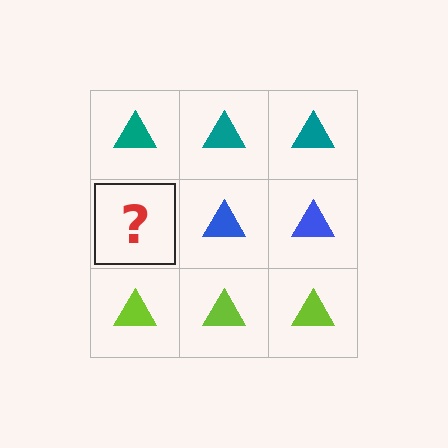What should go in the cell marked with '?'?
The missing cell should contain a blue triangle.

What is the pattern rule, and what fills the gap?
The rule is that each row has a consistent color. The gap should be filled with a blue triangle.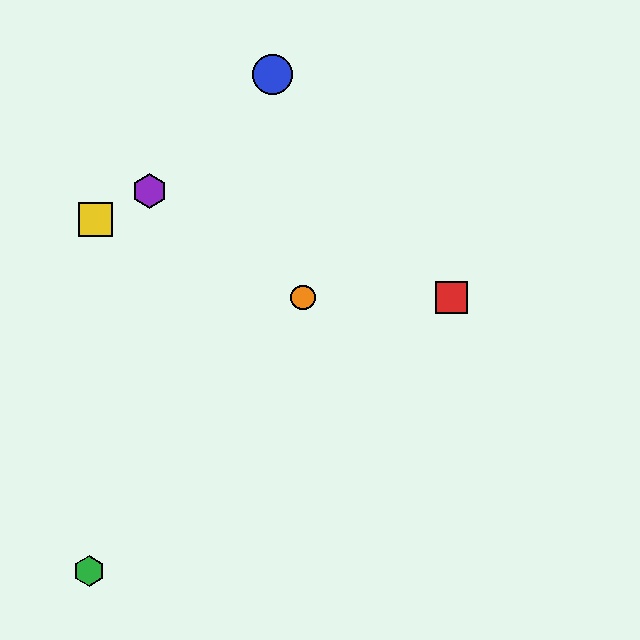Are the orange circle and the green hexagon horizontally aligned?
No, the orange circle is at y≈298 and the green hexagon is at y≈571.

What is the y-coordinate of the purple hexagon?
The purple hexagon is at y≈191.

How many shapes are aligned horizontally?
2 shapes (the red square, the orange circle) are aligned horizontally.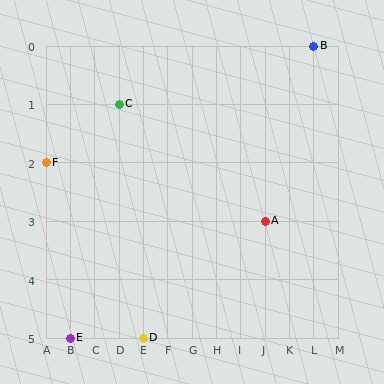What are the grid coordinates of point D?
Point D is at grid coordinates (E, 5).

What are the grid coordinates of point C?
Point C is at grid coordinates (D, 1).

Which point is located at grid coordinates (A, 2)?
Point F is at (A, 2).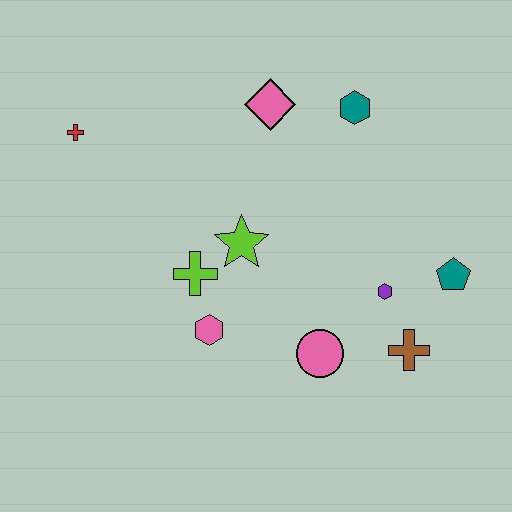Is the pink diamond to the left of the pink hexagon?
No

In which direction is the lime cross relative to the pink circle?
The lime cross is to the left of the pink circle.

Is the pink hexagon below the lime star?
Yes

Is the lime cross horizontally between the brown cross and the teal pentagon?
No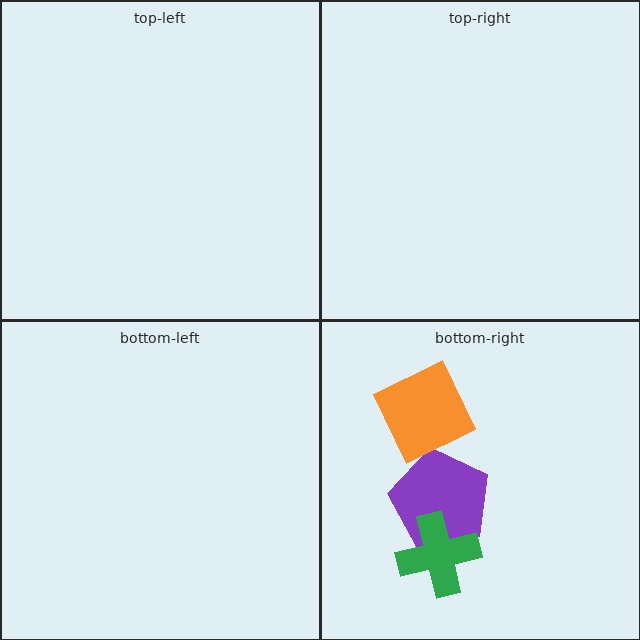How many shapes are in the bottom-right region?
3.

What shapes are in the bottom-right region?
The purple pentagon, the green cross, the orange diamond.